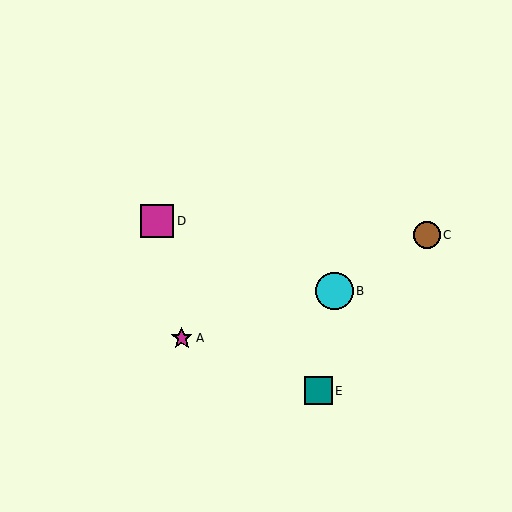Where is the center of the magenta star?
The center of the magenta star is at (182, 338).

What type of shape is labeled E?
Shape E is a teal square.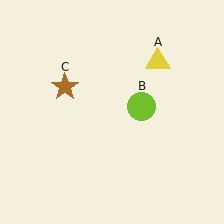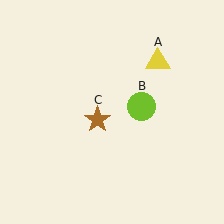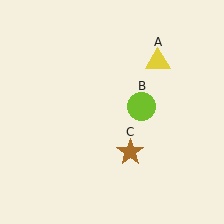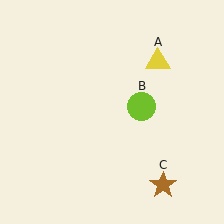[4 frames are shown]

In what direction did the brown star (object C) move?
The brown star (object C) moved down and to the right.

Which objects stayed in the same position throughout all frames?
Yellow triangle (object A) and lime circle (object B) remained stationary.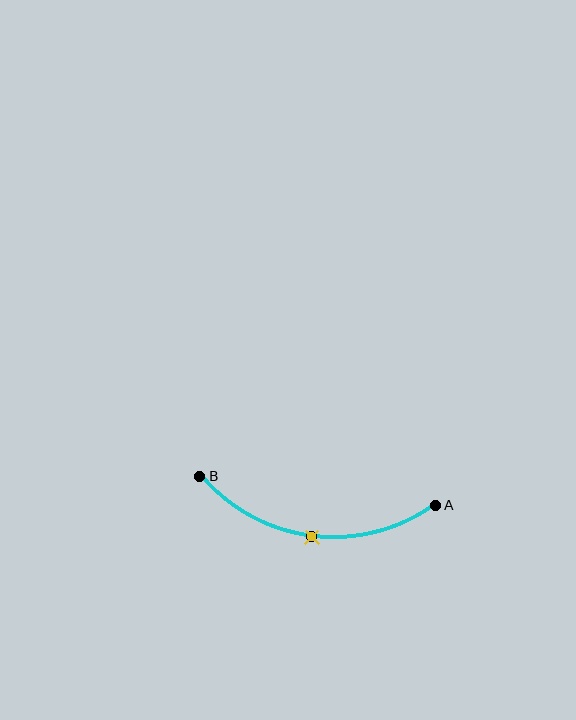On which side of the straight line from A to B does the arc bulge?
The arc bulges below the straight line connecting A and B.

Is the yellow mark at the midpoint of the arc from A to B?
Yes. The yellow mark lies on the arc at equal arc-length from both A and B — it is the arc midpoint.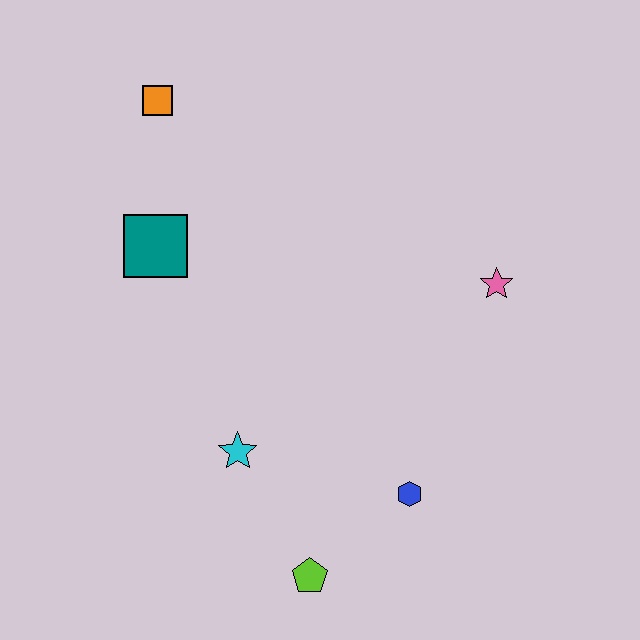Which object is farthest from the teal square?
The lime pentagon is farthest from the teal square.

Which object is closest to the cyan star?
The lime pentagon is closest to the cyan star.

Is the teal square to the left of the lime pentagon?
Yes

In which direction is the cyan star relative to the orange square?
The cyan star is below the orange square.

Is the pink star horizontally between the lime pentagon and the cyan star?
No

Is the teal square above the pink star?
Yes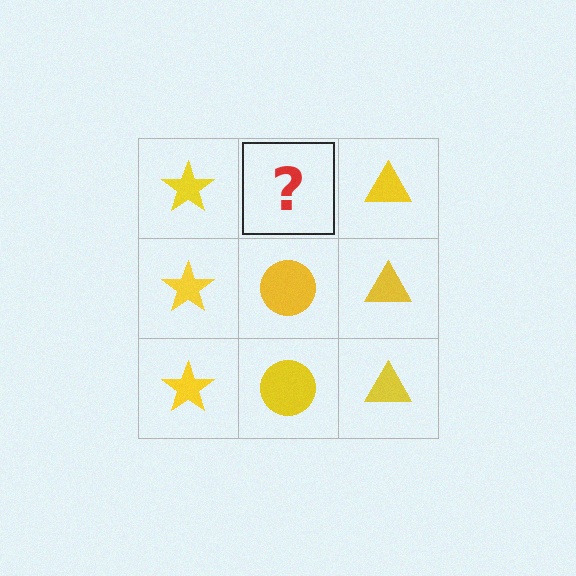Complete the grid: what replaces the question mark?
The question mark should be replaced with a yellow circle.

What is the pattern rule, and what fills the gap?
The rule is that each column has a consistent shape. The gap should be filled with a yellow circle.